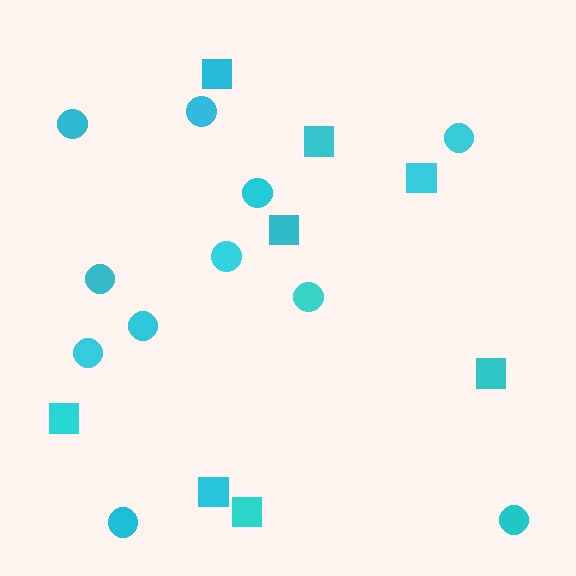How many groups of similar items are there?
There are 2 groups: one group of squares (8) and one group of circles (11).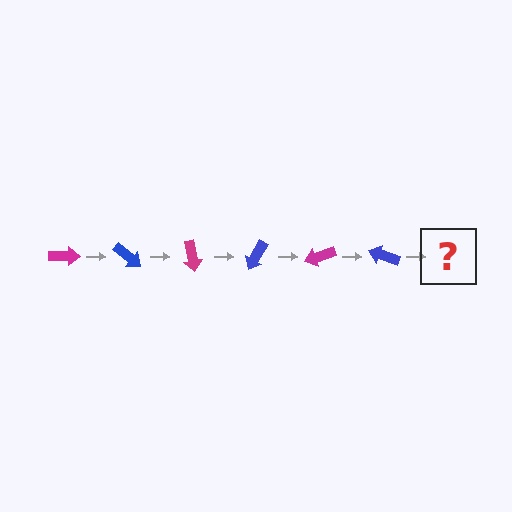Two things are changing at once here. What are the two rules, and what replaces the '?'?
The two rules are that it rotates 40 degrees each step and the color cycles through magenta and blue. The '?' should be a magenta arrow, rotated 240 degrees from the start.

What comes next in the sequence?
The next element should be a magenta arrow, rotated 240 degrees from the start.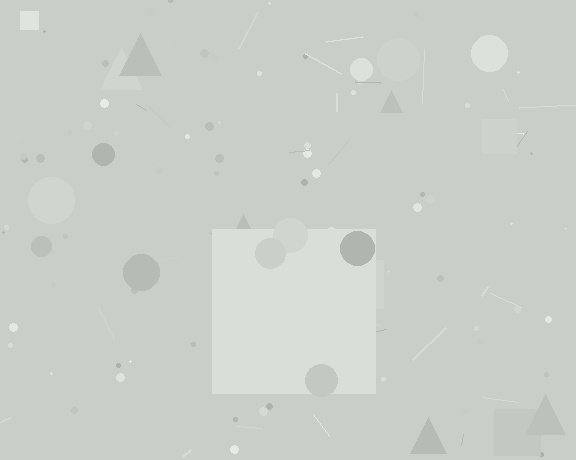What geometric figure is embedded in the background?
A square is embedded in the background.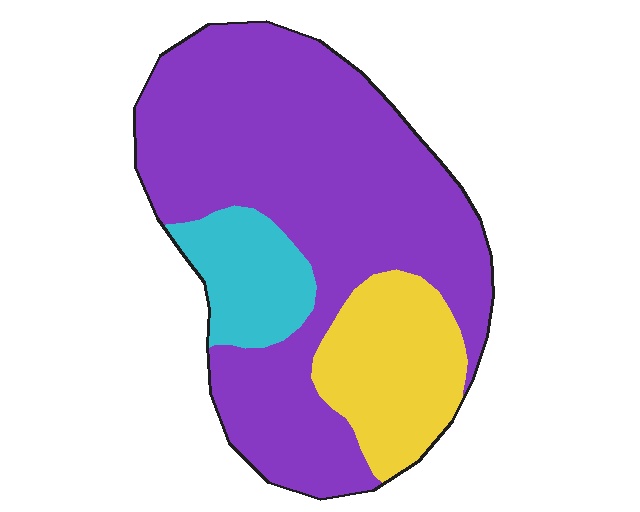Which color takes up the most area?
Purple, at roughly 70%.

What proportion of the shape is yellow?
Yellow covers 19% of the shape.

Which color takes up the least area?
Cyan, at roughly 10%.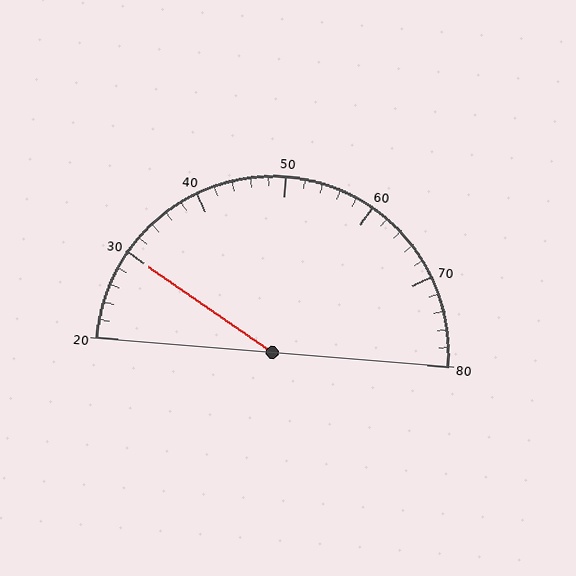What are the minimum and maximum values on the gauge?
The gauge ranges from 20 to 80.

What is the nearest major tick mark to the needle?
The nearest major tick mark is 30.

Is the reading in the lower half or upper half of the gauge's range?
The reading is in the lower half of the range (20 to 80).